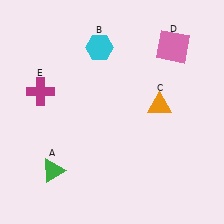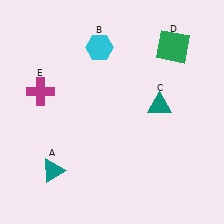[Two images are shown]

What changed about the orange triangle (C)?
In Image 1, C is orange. In Image 2, it changed to teal.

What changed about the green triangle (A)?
In Image 1, A is green. In Image 2, it changed to teal.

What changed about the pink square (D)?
In Image 1, D is pink. In Image 2, it changed to green.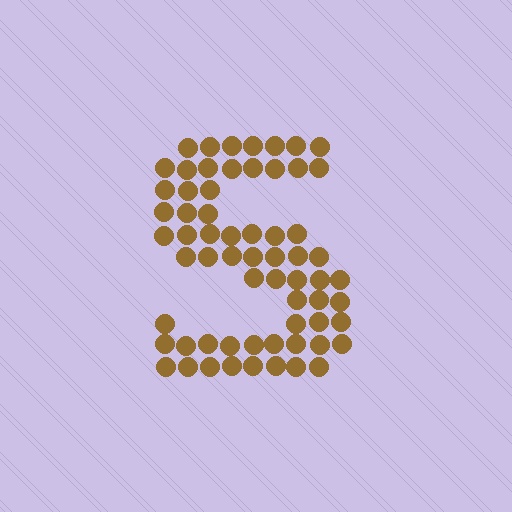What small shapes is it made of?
It is made of small circles.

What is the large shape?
The large shape is the letter S.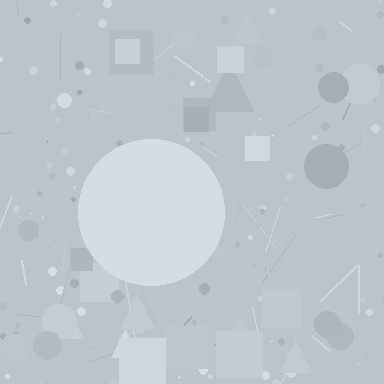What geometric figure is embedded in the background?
A circle is embedded in the background.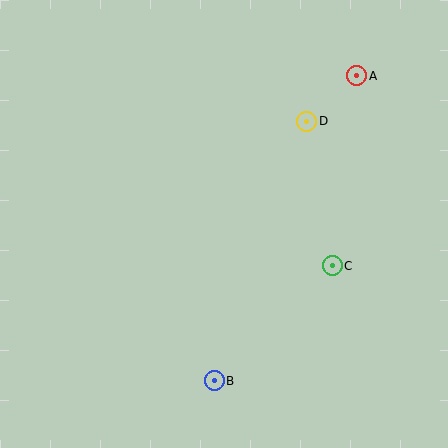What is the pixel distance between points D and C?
The distance between D and C is 146 pixels.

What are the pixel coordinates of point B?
Point B is at (214, 381).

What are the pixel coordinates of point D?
Point D is at (307, 121).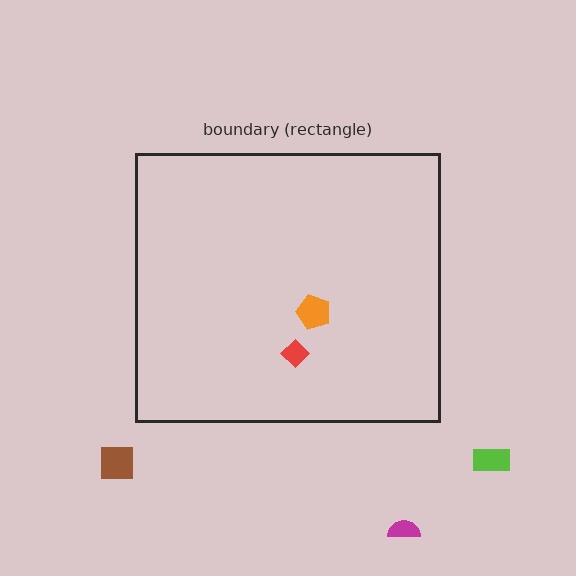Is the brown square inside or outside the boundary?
Outside.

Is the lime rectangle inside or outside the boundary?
Outside.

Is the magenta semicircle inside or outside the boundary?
Outside.